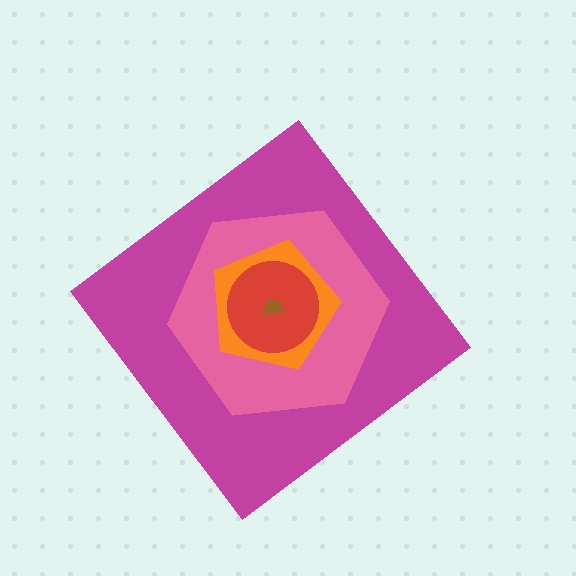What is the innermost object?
The brown trapezoid.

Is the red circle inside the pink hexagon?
Yes.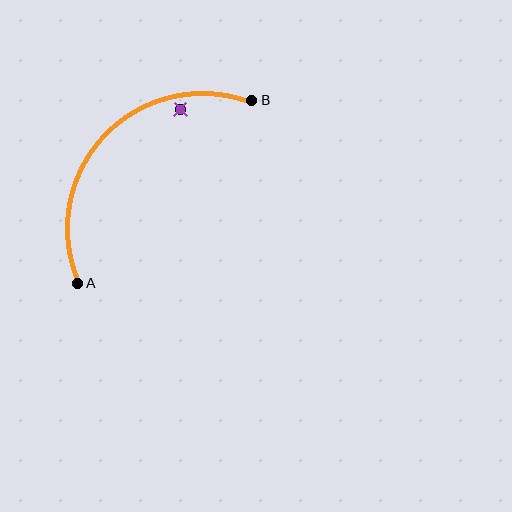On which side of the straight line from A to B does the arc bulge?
The arc bulges above and to the left of the straight line connecting A and B.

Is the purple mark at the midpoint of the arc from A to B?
No — the purple mark does not lie on the arc at all. It sits slightly inside the curve.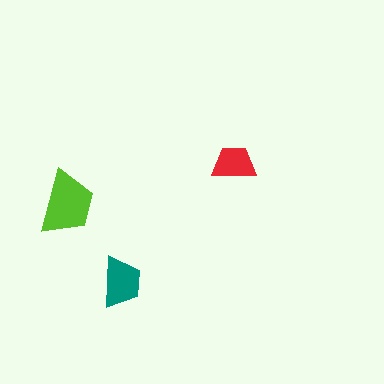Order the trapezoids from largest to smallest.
the lime one, the teal one, the red one.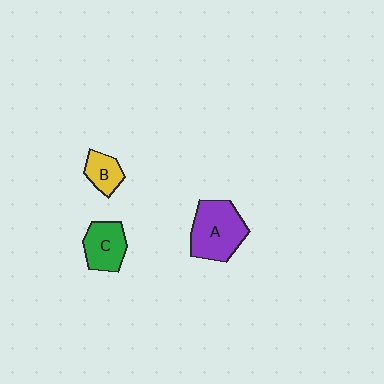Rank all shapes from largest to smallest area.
From largest to smallest: A (purple), C (green), B (yellow).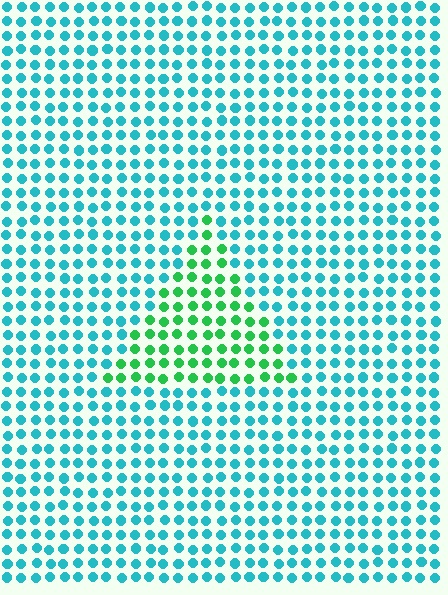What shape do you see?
I see a triangle.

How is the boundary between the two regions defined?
The boundary is defined purely by a slight shift in hue (about 49 degrees). Spacing, size, and orientation are identical on both sides.